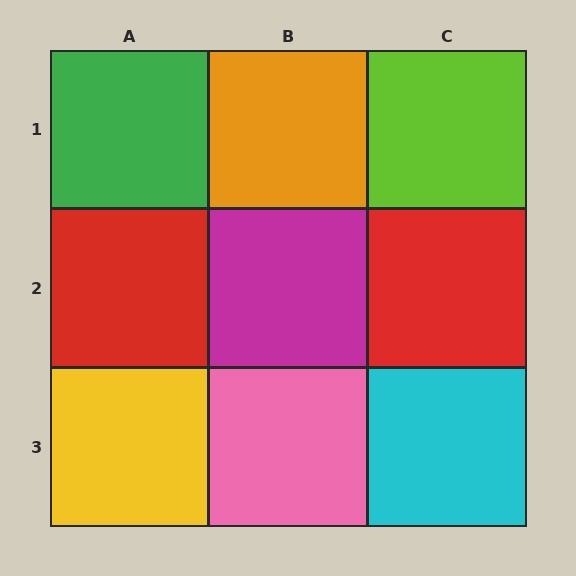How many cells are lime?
1 cell is lime.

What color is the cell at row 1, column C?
Lime.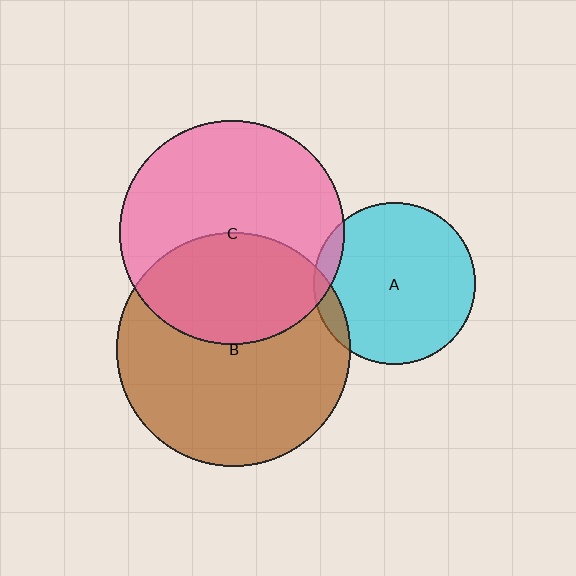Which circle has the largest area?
Circle B (brown).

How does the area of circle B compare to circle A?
Approximately 2.1 times.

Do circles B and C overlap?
Yes.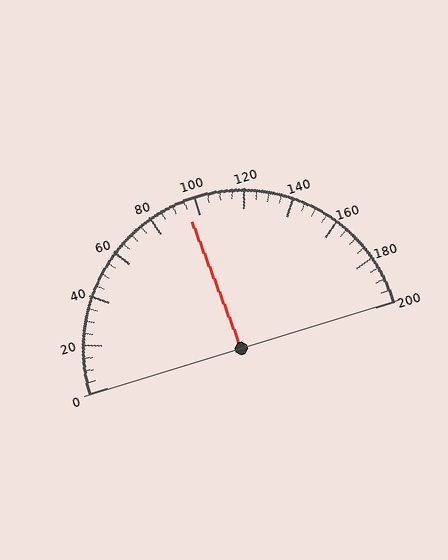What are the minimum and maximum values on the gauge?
The gauge ranges from 0 to 200.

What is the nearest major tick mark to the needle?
The nearest major tick mark is 100.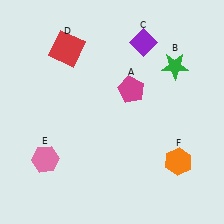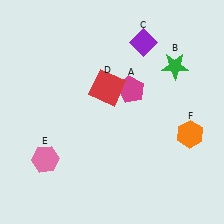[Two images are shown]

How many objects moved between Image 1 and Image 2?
2 objects moved between the two images.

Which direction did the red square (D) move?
The red square (D) moved right.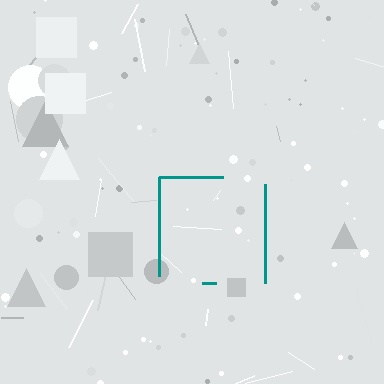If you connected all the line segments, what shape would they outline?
They would outline a square.